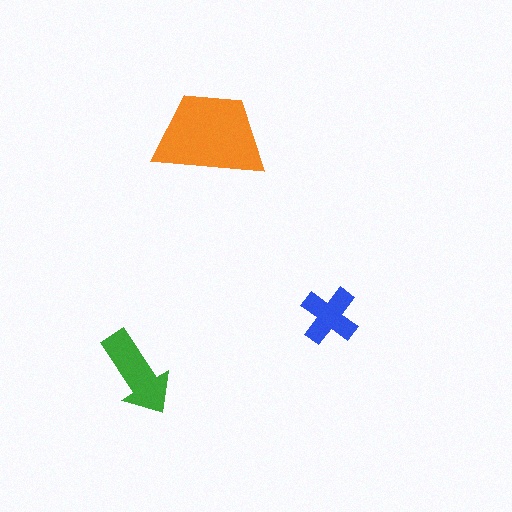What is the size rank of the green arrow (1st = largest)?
2nd.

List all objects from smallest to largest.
The blue cross, the green arrow, the orange trapezoid.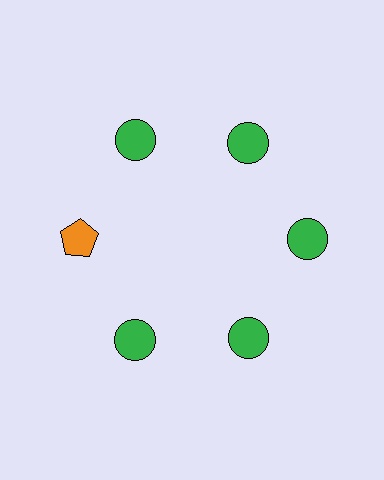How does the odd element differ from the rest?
It differs in both color (orange instead of green) and shape (pentagon instead of circle).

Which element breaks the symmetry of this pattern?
The orange pentagon at roughly the 9 o'clock position breaks the symmetry. All other shapes are green circles.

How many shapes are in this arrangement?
There are 6 shapes arranged in a ring pattern.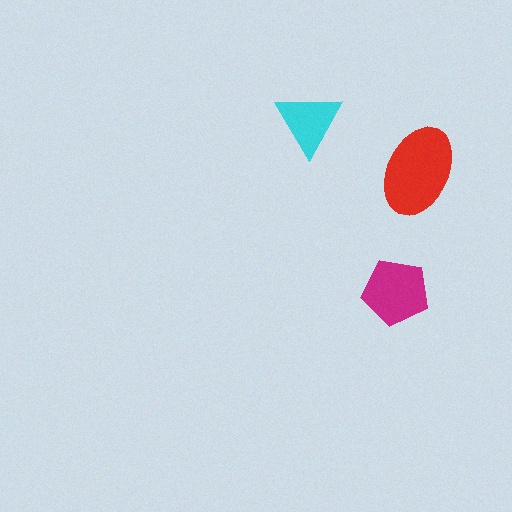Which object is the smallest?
The cyan triangle.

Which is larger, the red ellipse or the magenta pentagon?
The red ellipse.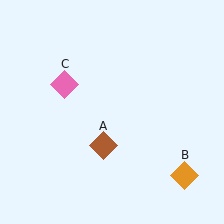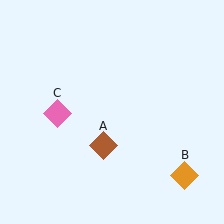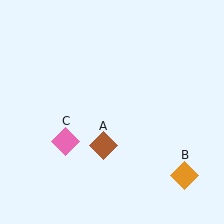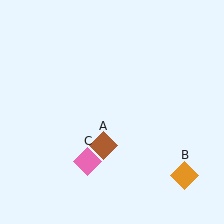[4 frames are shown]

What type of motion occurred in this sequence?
The pink diamond (object C) rotated counterclockwise around the center of the scene.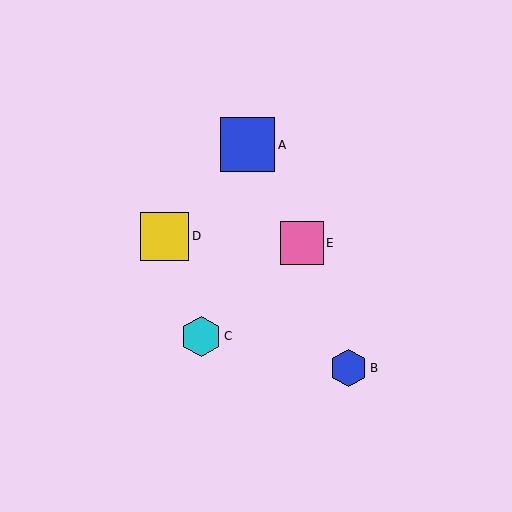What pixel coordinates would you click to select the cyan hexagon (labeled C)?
Click at (201, 336) to select the cyan hexagon C.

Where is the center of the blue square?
The center of the blue square is at (248, 145).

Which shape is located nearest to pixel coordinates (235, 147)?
The blue square (labeled A) at (248, 145) is nearest to that location.